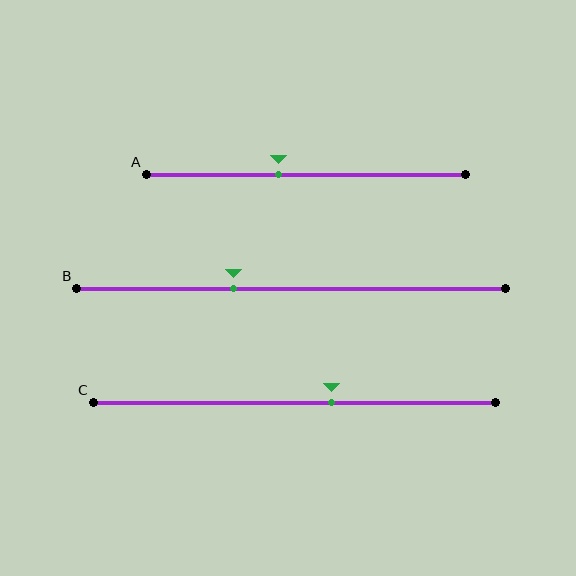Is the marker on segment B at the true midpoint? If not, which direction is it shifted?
No, the marker on segment B is shifted to the left by about 13% of the segment length.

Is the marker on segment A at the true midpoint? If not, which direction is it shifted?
No, the marker on segment A is shifted to the left by about 9% of the segment length.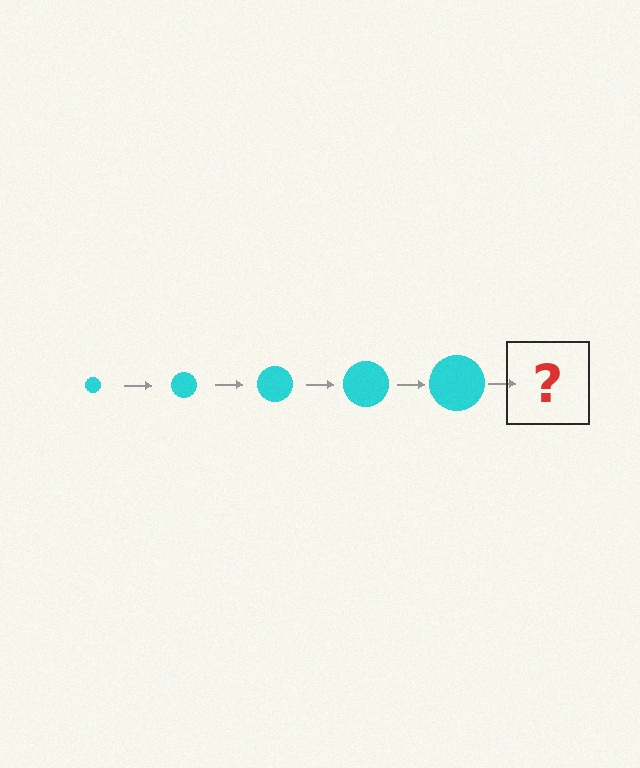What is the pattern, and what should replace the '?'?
The pattern is that the circle gets progressively larger each step. The '?' should be a cyan circle, larger than the previous one.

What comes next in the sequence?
The next element should be a cyan circle, larger than the previous one.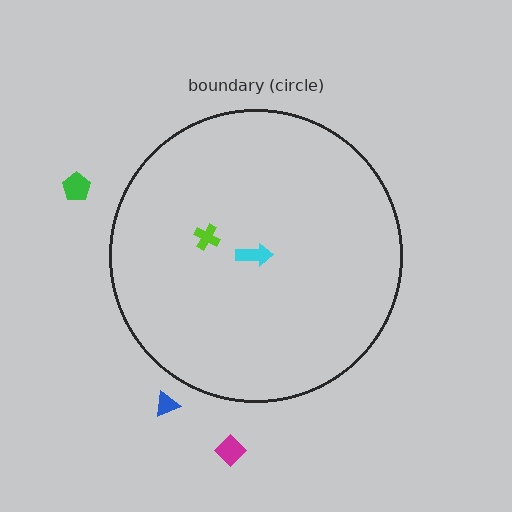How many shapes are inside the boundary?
2 inside, 3 outside.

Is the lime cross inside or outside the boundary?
Inside.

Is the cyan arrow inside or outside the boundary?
Inside.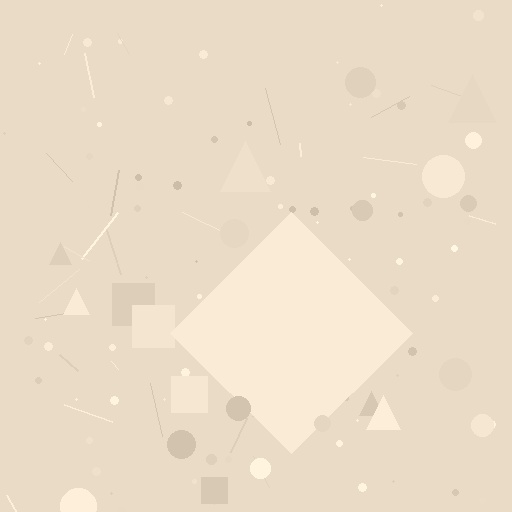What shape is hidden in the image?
A diamond is hidden in the image.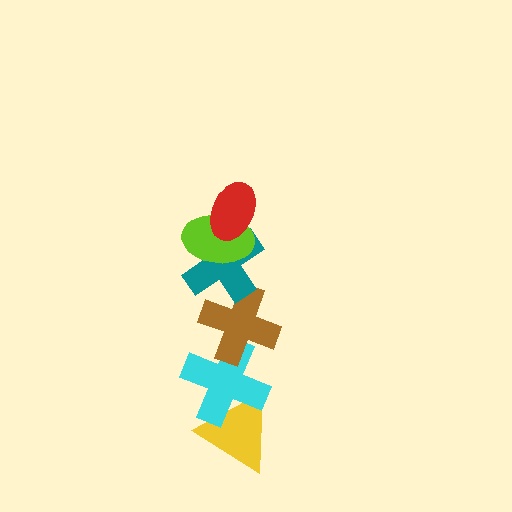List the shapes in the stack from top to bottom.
From top to bottom: the red ellipse, the lime ellipse, the teal cross, the brown cross, the cyan cross, the yellow triangle.